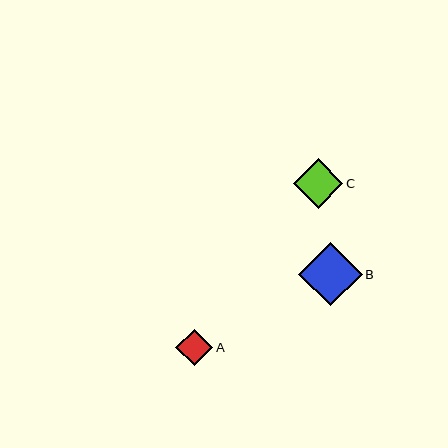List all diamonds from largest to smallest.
From largest to smallest: B, C, A.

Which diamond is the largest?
Diamond B is the largest with a size of approximately 64 pixels.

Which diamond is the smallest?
Diamond A is the smallest with a size of approximately 37 pixels.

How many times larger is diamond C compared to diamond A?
Diamond C is approximately 1.3 times the size of diamond A.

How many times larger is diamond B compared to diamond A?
Diamond B is approximately 1.7 times the size of diamond A.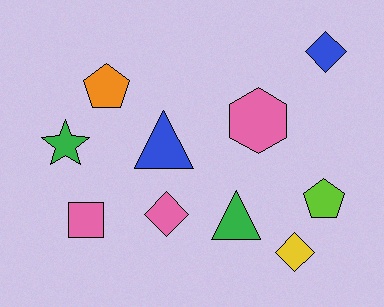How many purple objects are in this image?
There are no purple objects.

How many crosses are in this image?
There are no crosses.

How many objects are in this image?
There are 10 objects.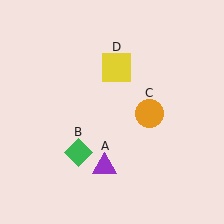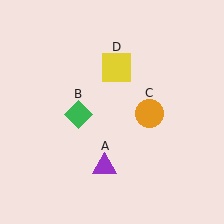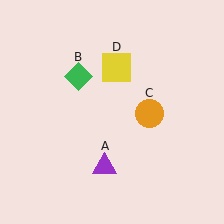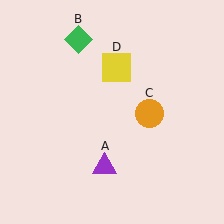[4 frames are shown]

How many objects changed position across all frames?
1 object changed position: green diamond (object B).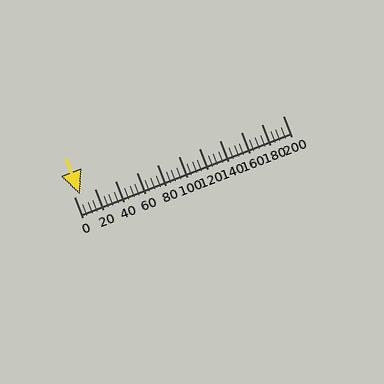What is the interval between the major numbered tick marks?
The major tick marks are spaced 20 units apart.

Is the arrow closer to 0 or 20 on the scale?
The arrow is closer to 0.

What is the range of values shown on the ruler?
The ruler shows values from 0 to 200.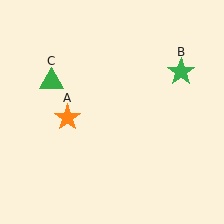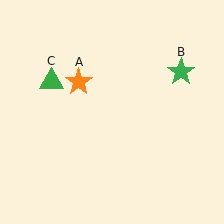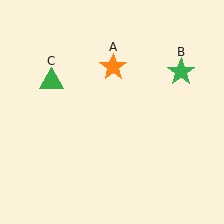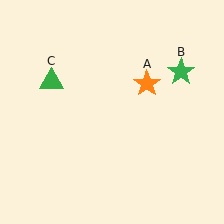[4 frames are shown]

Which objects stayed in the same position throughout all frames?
Green star (object B) and green triangle (object C) remained stationary.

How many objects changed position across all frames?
1 object changed position: orange star (object A).